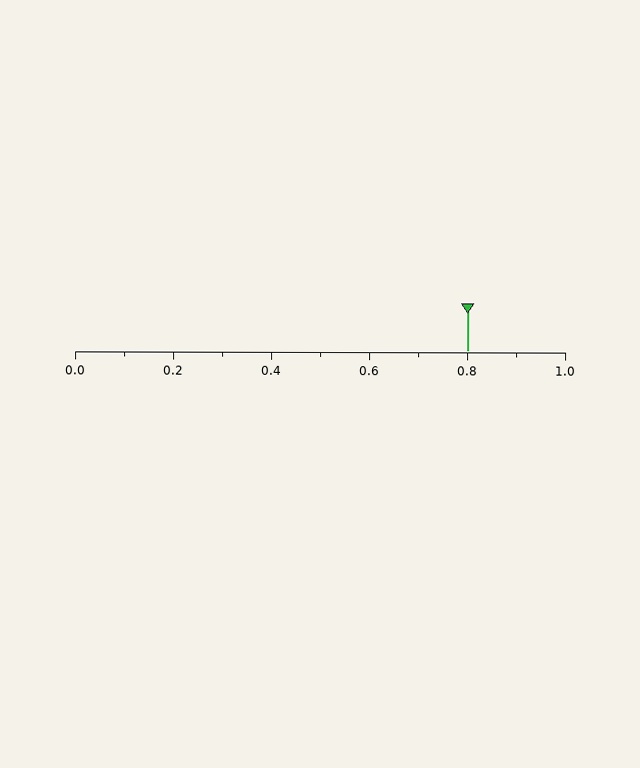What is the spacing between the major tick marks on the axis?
The major ticks are spaced 0.2 apart.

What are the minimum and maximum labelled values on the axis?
The axis runs from 0.0 to 1.0.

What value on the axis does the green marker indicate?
The marker indicates approximately 0.8.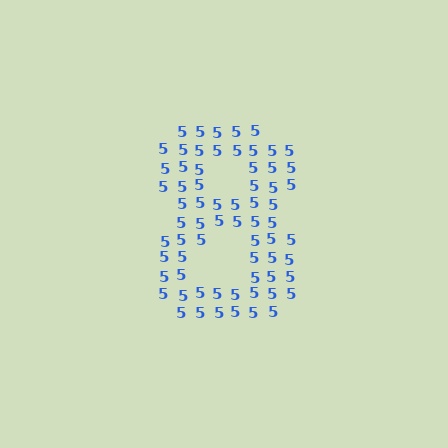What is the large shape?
The large shape is the digit 8.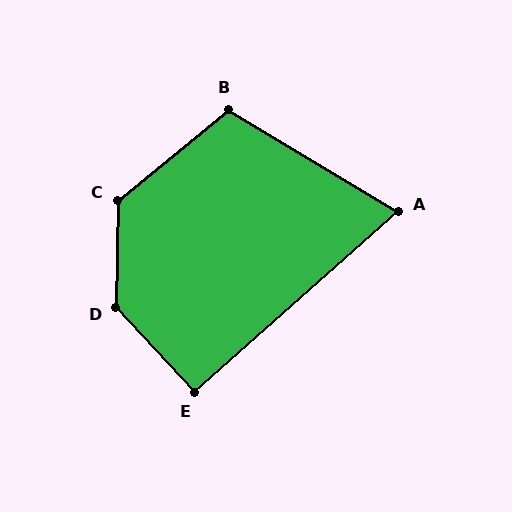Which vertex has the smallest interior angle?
A, at approximately 73 degrees.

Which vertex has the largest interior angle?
D, at approximately 136 degrees.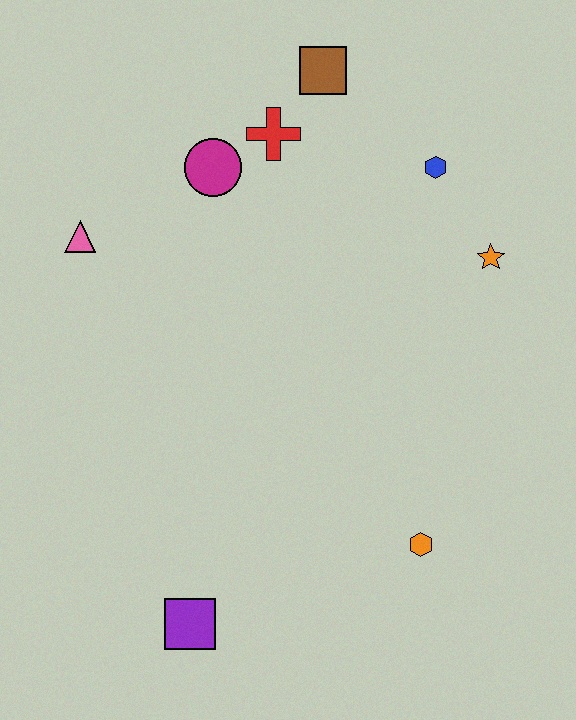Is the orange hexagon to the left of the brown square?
No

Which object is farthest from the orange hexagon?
The brown square is farthest from the orange hexagon.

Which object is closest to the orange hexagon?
The purple square is closest to the orange hexagon.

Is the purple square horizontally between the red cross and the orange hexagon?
No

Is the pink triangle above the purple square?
Yes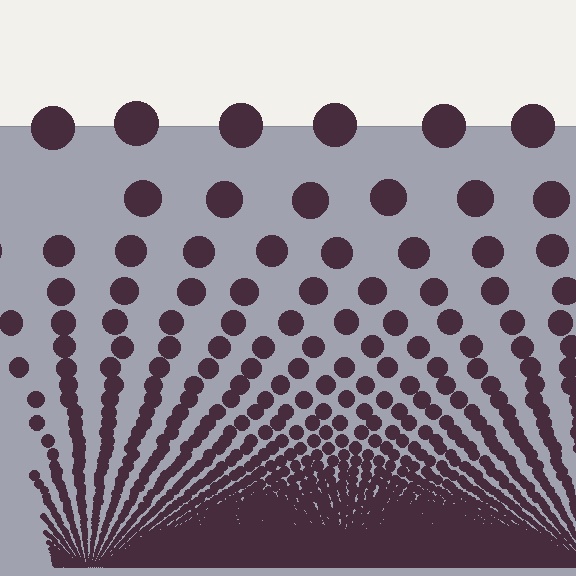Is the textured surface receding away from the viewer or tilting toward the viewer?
The surface appears to tilt toward the viewer. Texture elements get larger and sparser toward the top.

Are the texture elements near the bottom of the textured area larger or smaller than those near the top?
Smaller. The gradient is inverted — elements near the bottom are smaller and denser.